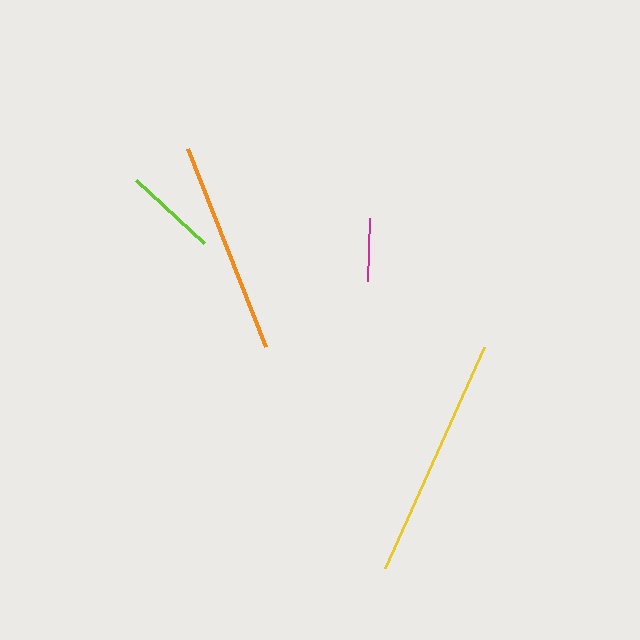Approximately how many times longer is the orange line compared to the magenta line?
The orange line is approximately 3.3 times the length of the magenta line.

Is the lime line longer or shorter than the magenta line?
The lime line is longer than the magenta line.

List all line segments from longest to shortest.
From longest to shortest: yellow, orange, lime, magenta.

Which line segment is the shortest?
The magenta line is the shortest at approximately 64 pixels.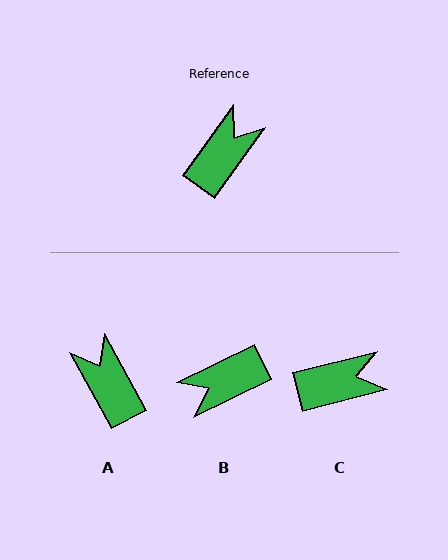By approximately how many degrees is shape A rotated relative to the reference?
Approximately 64 degrees counter-clockwise.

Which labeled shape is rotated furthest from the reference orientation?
B, about 152 degrees away.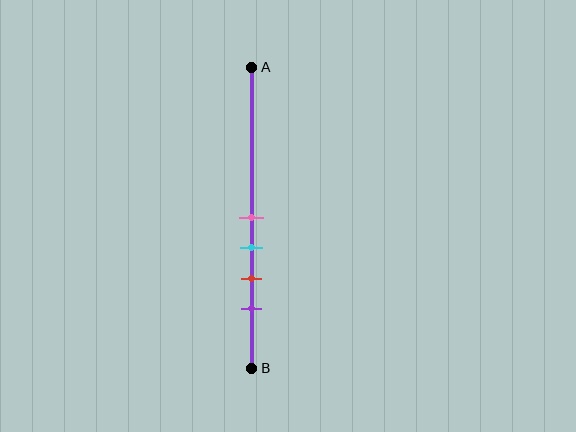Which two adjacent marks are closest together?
The pink and cyan marks are the closest adjacent pair.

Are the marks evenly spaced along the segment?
Yes, the marks are approximately evenly spaced.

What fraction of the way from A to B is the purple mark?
The purple mark is approximately 80% (0.8) of the way from A to B.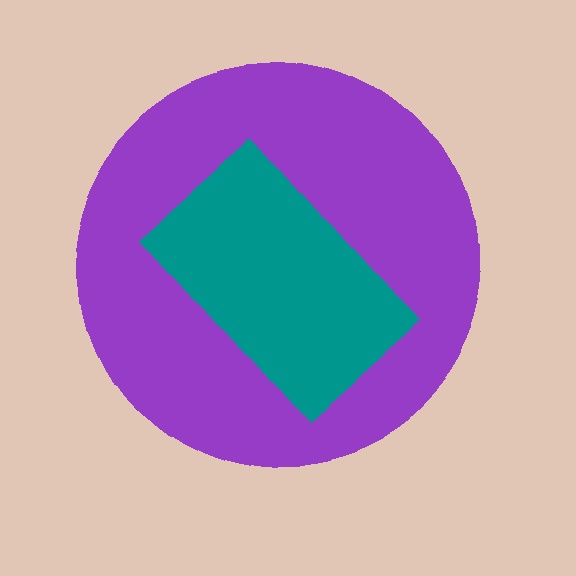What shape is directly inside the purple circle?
The teal rectangle.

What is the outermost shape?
The purple circle.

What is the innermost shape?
The teal rectangle.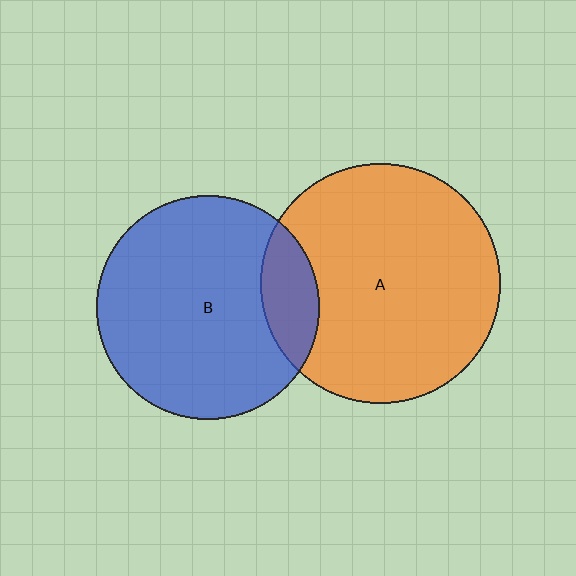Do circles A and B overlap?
Yes.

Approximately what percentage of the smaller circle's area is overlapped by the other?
Approximately 15%.